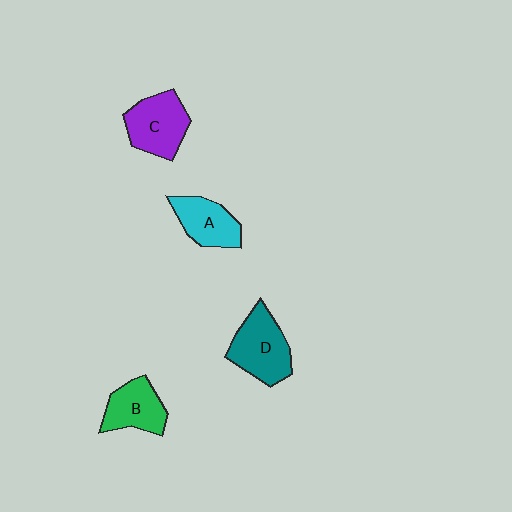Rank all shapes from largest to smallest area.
From largest to smallest: D (teal), C (purple), B (green), A (cyan).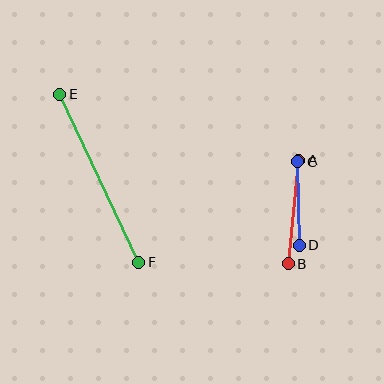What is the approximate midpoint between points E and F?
The midpoint is at approximately (99, 178) pixels.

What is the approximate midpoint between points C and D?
The midpoint is at approximately (299, 204) pixels.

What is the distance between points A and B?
The distance is approximately 104 pixels.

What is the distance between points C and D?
The distance is approximately 84 pixels.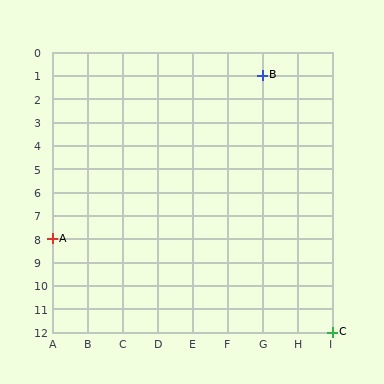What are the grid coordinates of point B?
Point B is at grid coordinates (G, 1).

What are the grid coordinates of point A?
Point A is at grid coordinates (A, 8).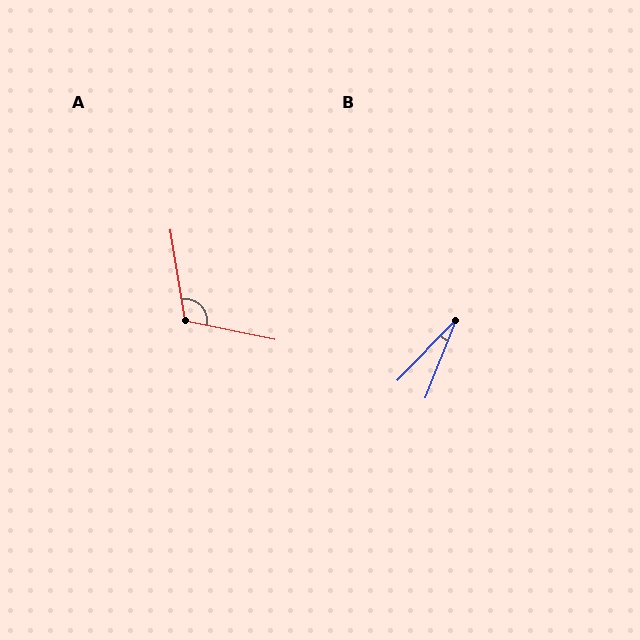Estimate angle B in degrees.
Approximately 23 degrees.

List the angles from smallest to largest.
B (23°), A (111°).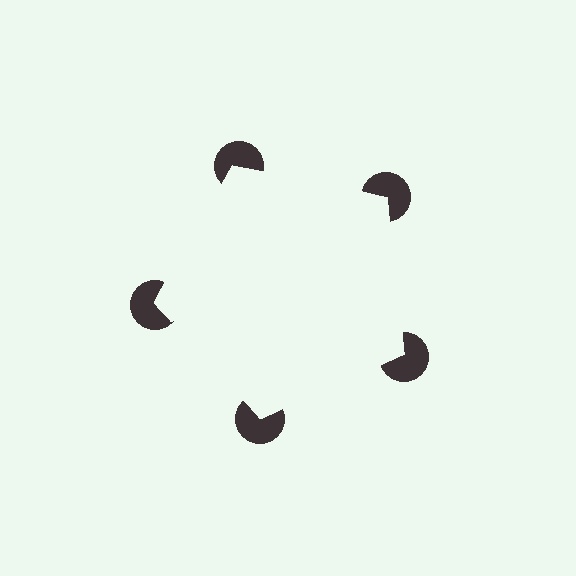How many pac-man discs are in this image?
There are 5 — one at each vertex of the illusory pentagon.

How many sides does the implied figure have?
5 sides.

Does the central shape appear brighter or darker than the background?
It typically appears slightly brighter than the background, even though no actual brightness change is drawn.